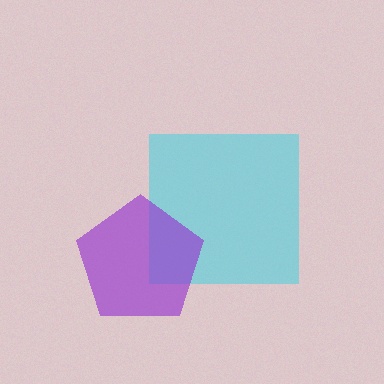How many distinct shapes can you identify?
There are 2 distinct shapes: a cyan square, a purple pentagon.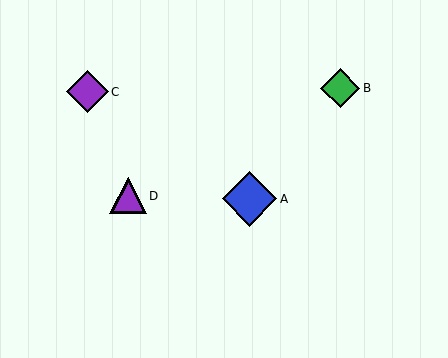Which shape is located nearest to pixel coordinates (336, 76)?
The green diamond (labeled B) at (340, 88) is nearest to that location.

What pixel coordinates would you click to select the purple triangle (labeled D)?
Click at (128, 196) to select the purple triangle D.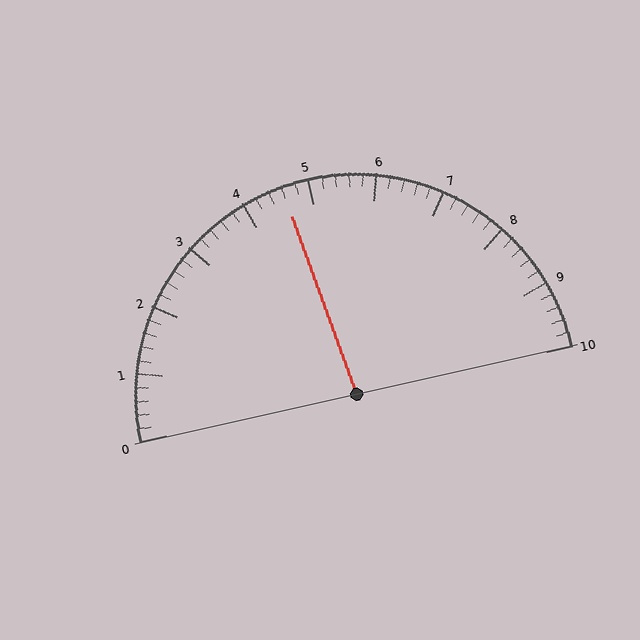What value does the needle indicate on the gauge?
The needle indicates approximately 4.6.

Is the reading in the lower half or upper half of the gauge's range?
The reading is in the lower half of the range (0 to 10).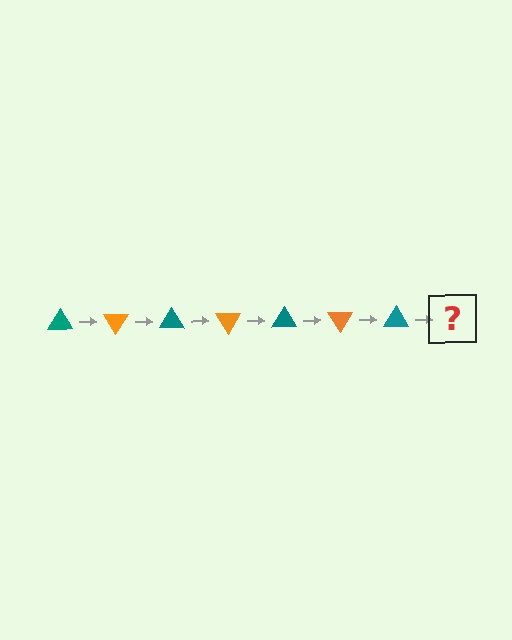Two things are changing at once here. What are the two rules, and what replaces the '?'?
The two rules are that it rotates 60 degrees each step and the color cycles through teal and orange. The '?' should be an orange triangle, rotated 420 degrees from the start.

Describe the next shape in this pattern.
It should be an orange triangle, rotated 420 degrees from the start.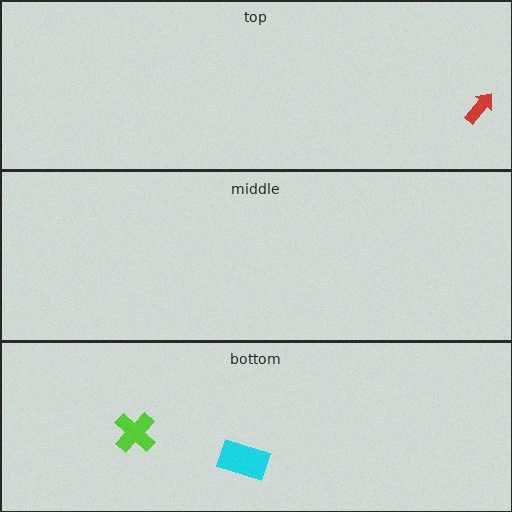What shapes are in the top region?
The red arrow.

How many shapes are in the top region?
1.